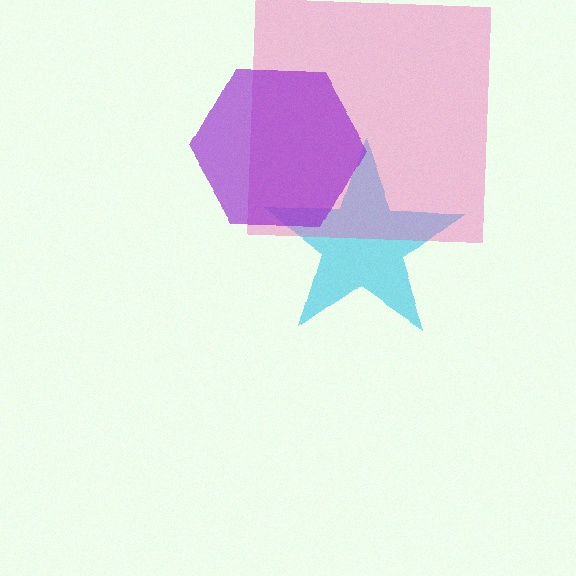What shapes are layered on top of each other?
The layered shapes are: a cyan star, a pink square, a purple hexagon.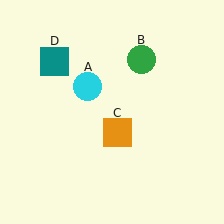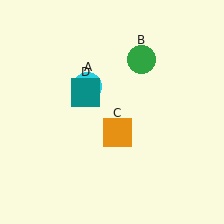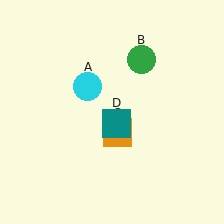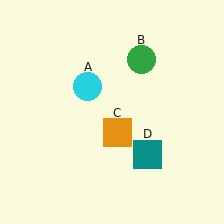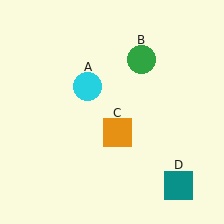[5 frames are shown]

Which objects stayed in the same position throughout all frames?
Cyan circle (object A) and green circle (object B) and orange square (object C) remained stationary.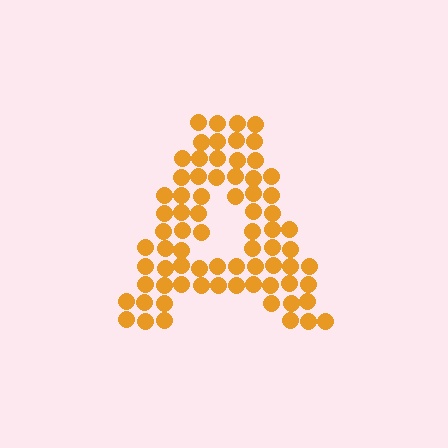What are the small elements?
The small elements are circles.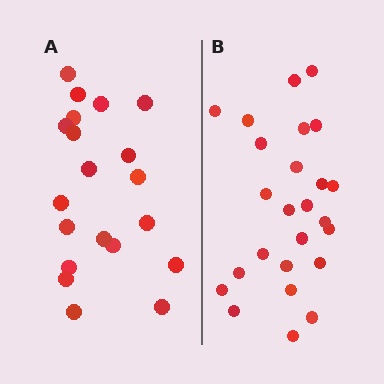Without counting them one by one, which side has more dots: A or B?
Region B (the right region) has more dots.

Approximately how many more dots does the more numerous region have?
Region B has about 5 more dots than region A.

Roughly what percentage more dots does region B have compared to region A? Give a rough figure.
About 25% more.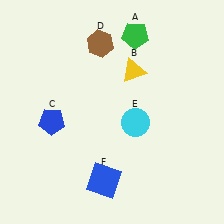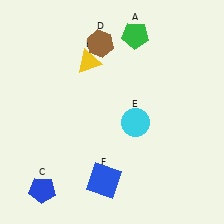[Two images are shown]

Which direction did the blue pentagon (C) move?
The blue pentagon (C) moved down.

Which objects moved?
The objects that moved are: the yellow triangle (B), the blue pentagon (C).